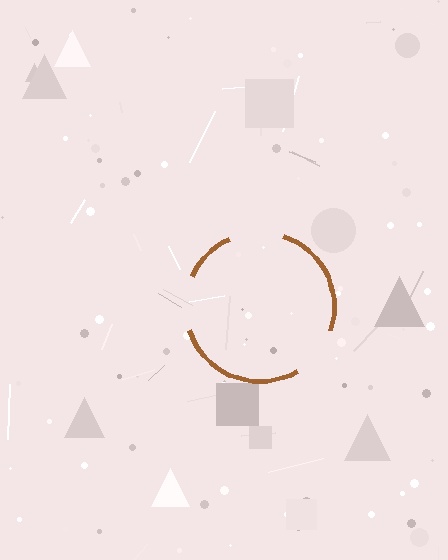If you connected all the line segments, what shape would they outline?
They would outline a circle.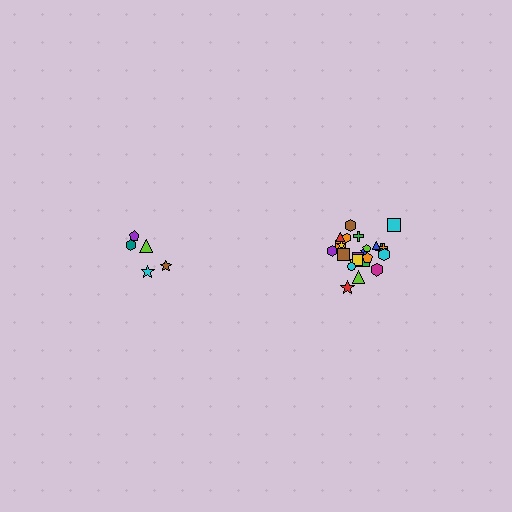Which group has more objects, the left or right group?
The right group.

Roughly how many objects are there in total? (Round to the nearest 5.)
Roughly 30 objects in total.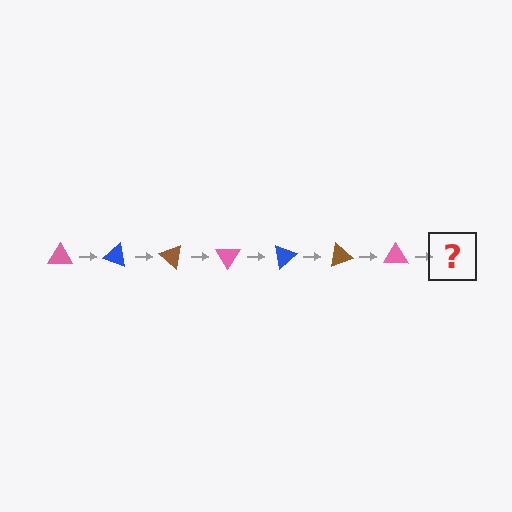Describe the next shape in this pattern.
It should be a blue triangle, rotated 140 degrees from the start.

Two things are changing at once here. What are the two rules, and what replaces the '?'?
The two rules are that it rotates 20 degrees each step and the color cycles through pink, blue, and brown. The '?' should be a blue triangle, rotated 140 degrees from the start.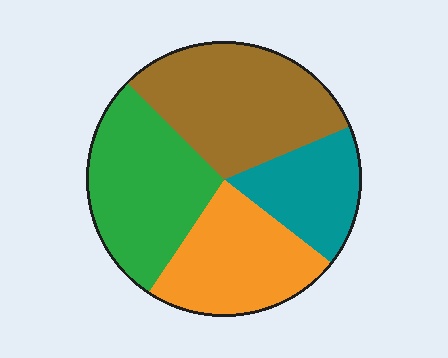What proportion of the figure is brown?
Brown takes up about one third (1/3) of the figure.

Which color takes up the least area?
Teal, at roughly 15%.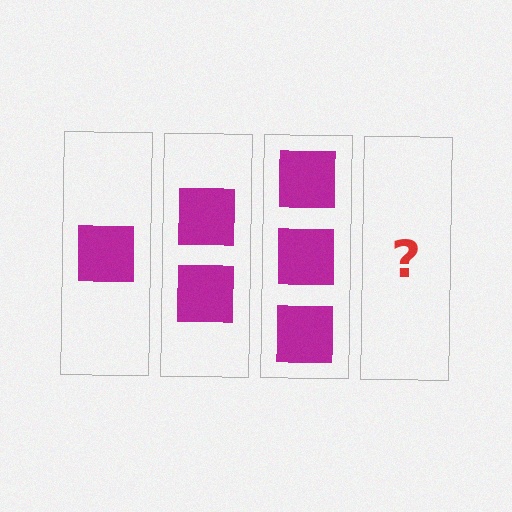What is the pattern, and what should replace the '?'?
The pattern is that each step adds one more square. The '?' should be 4 squares.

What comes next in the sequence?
The next element should be 4 squares.